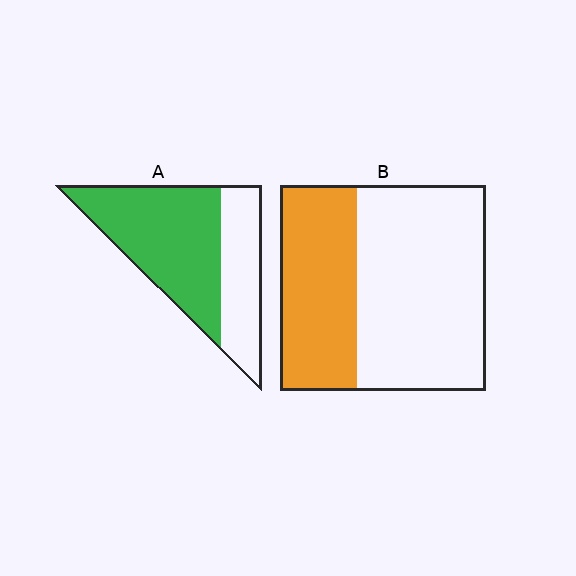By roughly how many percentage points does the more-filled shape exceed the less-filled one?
By roughly 25 percentage points (A over B).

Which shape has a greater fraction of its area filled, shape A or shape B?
Shape A.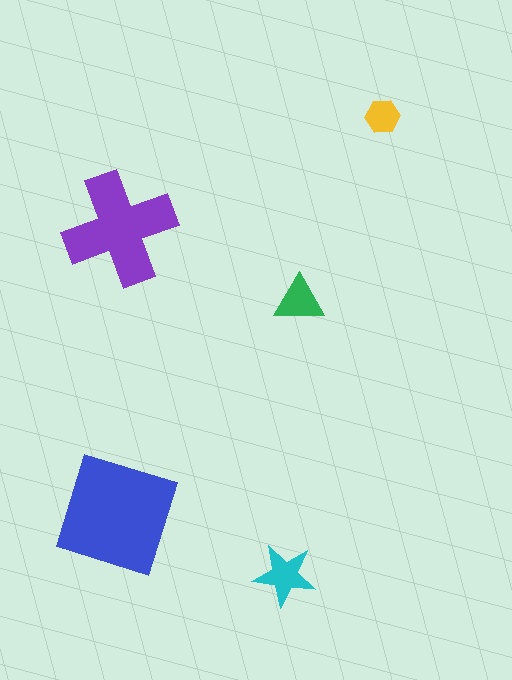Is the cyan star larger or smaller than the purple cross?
Smaller.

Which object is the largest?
The blue square.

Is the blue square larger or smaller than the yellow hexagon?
Larger.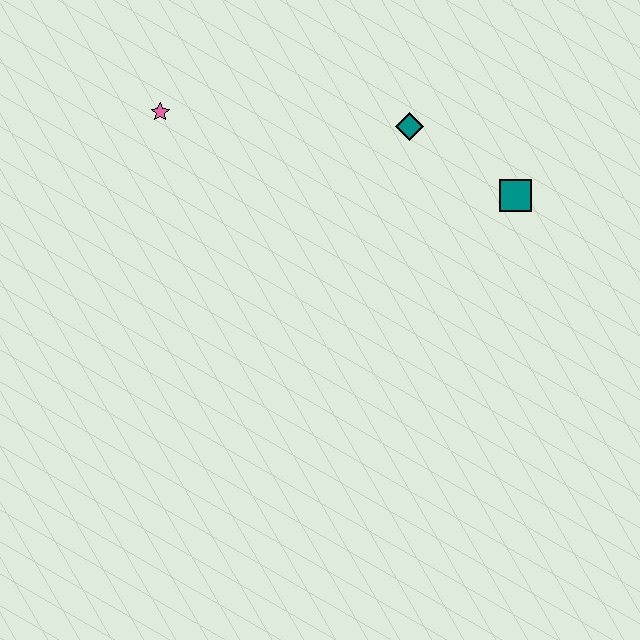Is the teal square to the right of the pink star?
Yes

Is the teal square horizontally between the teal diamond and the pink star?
No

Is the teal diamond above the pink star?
No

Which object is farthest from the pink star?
The teal square is farthest from the pink star.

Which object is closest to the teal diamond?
The teal square is closest to the teal diamond.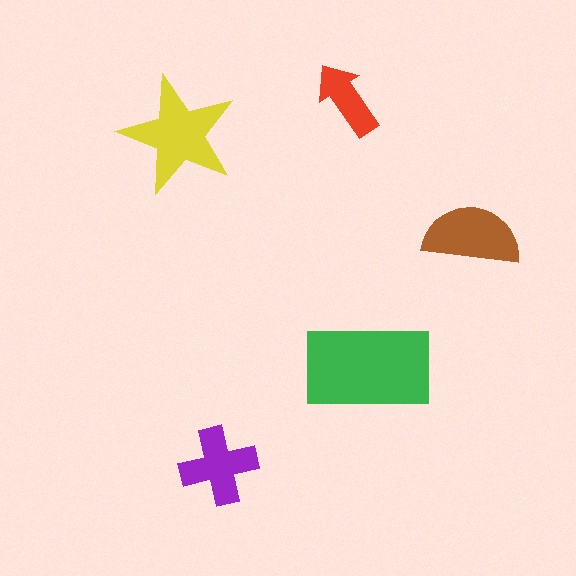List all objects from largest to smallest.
The green rectangle, the yellow star, the brown semicircle, the purple cross, the red arrow.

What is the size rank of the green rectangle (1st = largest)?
1st.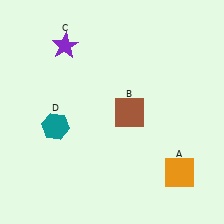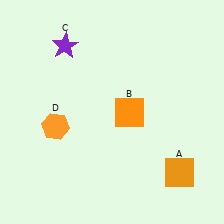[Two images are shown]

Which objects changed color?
B changed from brown to orange. D changed from teal to orange.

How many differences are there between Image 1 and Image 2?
There are 2 differences between the two images.